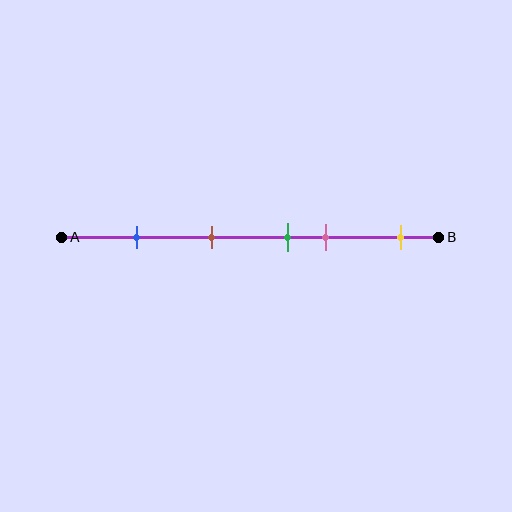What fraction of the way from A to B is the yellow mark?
The yellow mark is approximately 90% (0.9) of the way from A to B.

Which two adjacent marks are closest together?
The green and pink marks are the closest adjacent pair.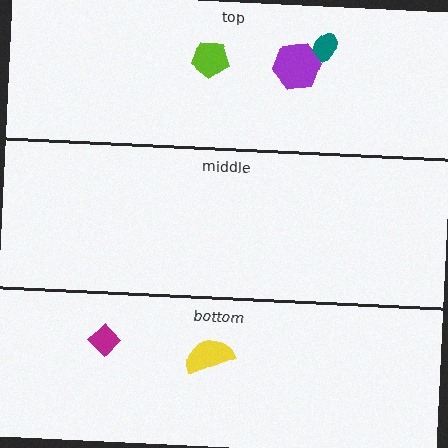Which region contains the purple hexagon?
The top region.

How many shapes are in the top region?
3.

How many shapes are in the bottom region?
2.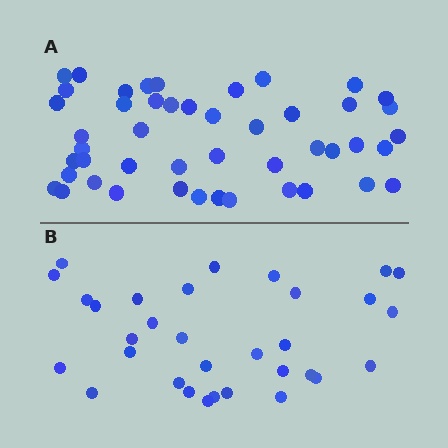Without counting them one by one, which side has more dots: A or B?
Region A (the top region) has more dots.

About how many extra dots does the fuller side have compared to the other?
Region A has approximately 15 more dots than region B.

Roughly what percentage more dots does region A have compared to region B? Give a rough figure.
About 45% more.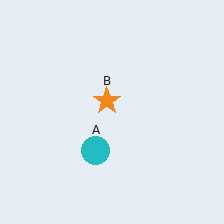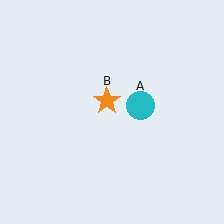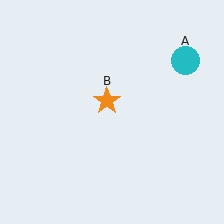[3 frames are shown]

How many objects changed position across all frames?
1 object changed position: cyan circle (object A).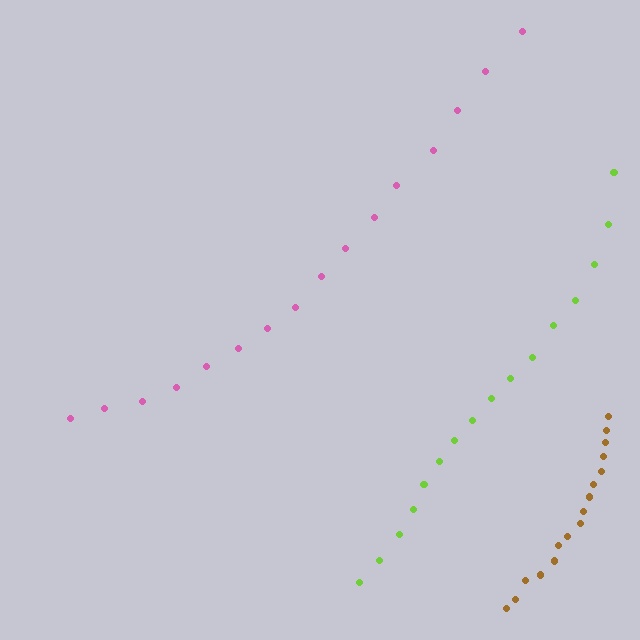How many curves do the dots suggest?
There are 3 distinct paths.